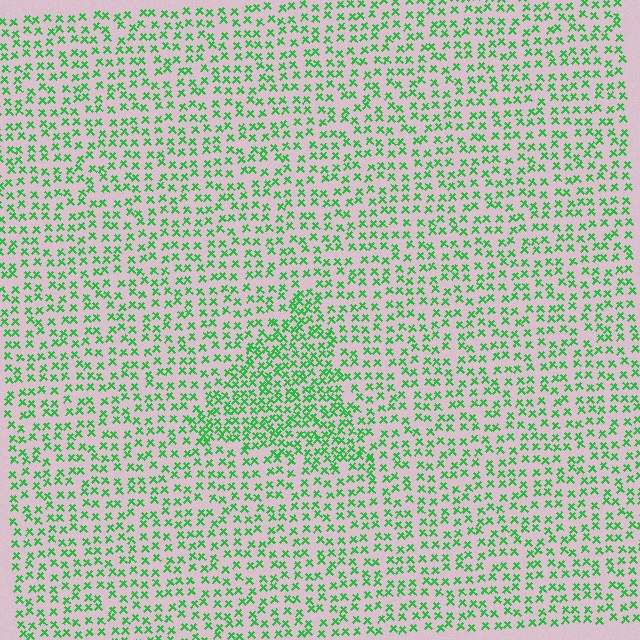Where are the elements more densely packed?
The elements are more densely packed inside the triangle boundary.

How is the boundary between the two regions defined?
The boundary is defined by a change in element density (approximately 1.8x ratio). All elements are the same color, size, and shape.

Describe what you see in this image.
The image contains small green elements arranged at two different densities. A triangle-shaped region is visible where the elements are more densely packed than the surrounding area.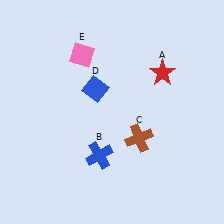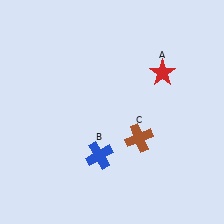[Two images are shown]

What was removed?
The pink diamond (E), the blue diamond (D) were removed in Image 2.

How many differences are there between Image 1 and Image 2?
There are 2 differences between the two images.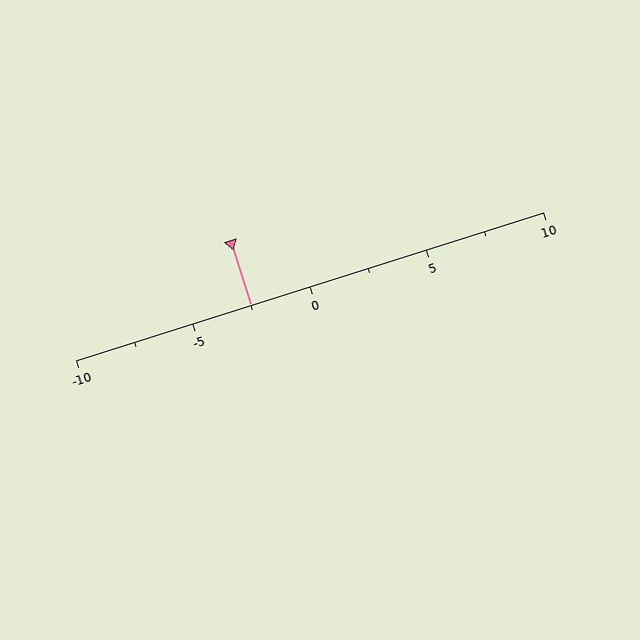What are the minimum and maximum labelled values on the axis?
The axis runs from -10 to 10.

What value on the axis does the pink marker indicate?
The marker indicates approximately -2.5.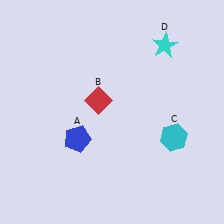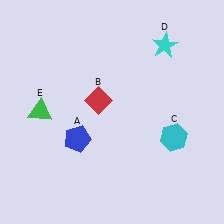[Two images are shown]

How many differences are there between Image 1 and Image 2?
There is 1 difference between the two images.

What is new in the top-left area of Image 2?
A green triangle (E) was added in the top-left area of Image 2.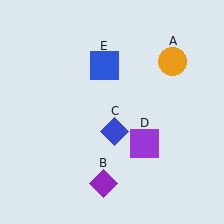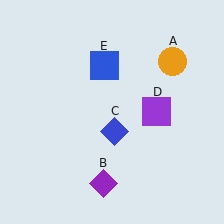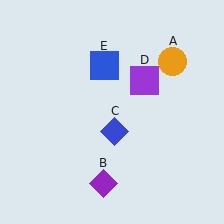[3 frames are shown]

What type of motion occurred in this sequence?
The purple square (object D) rotated counterclockwise around the center of the scene.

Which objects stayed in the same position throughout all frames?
Orange circle (object A) and purple diamond (object B) and blue diamond (object C) and blue square (object E) remained stationary.